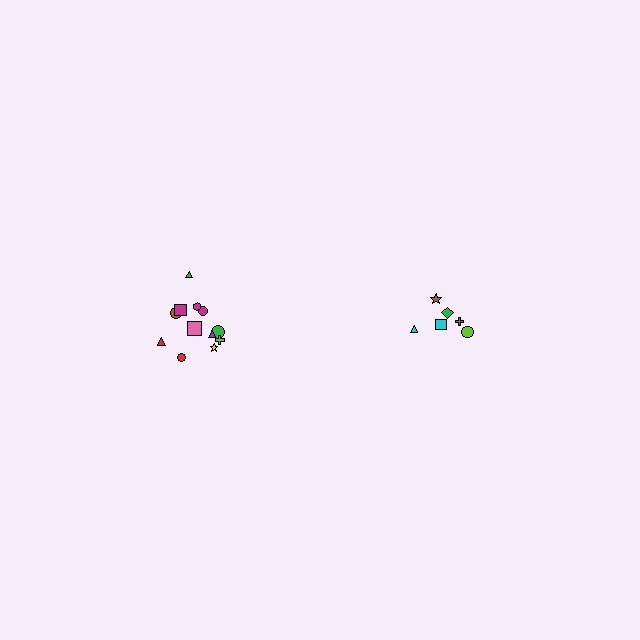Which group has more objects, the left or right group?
The left group.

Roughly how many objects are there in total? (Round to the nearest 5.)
Roughly 20 objects in total.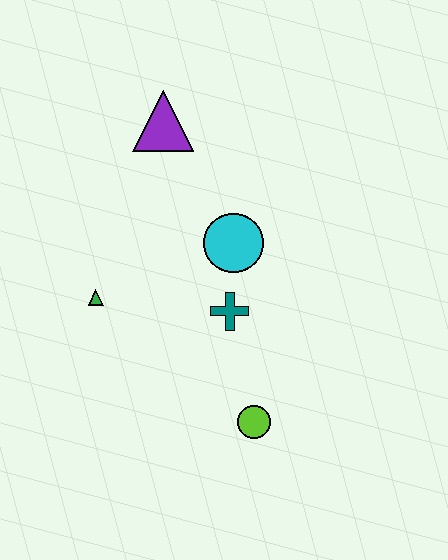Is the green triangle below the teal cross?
No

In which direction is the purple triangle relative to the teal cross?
The purple triangle is above the teal cross.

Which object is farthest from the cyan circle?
The lime circle is farthest from the cyan circle.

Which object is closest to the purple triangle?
The cyan circle is closest to the purple triangle.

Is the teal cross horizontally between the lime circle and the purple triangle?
Yes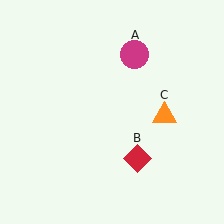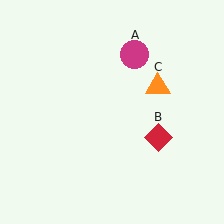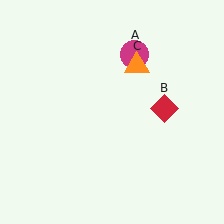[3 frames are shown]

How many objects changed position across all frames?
2 objects changed position: red diamond (object B), orange triangle (object C).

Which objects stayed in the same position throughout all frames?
Magenta circle (object A) remained stationary.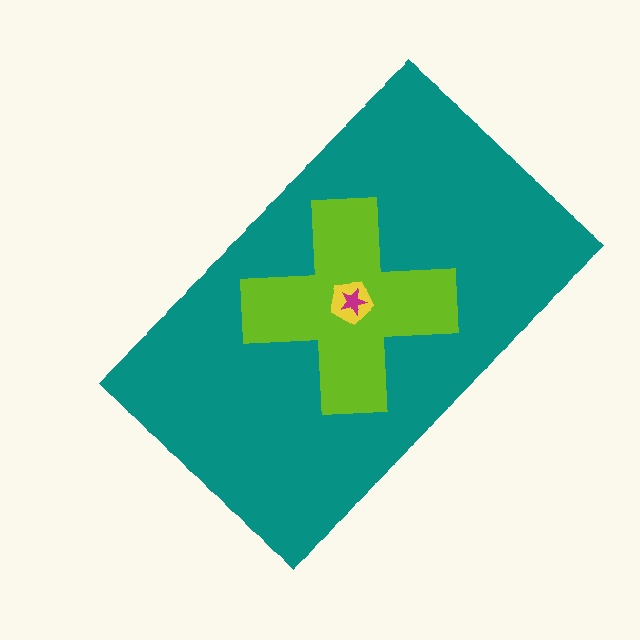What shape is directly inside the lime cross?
The yellow pentagon.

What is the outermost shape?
The teal rectangle.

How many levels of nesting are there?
4.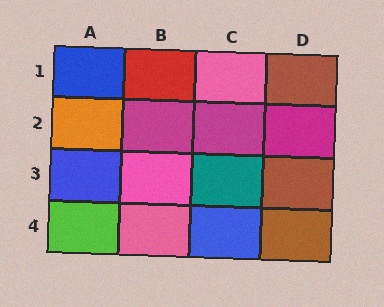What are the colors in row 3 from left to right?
Blue, pink, teal, brown.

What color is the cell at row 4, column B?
Pink.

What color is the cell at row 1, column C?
Pink.